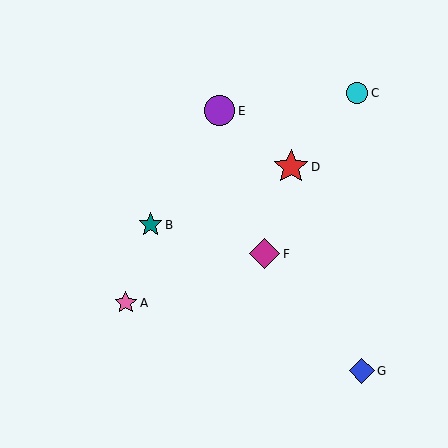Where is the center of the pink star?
The center of the pink star is at (126, 303).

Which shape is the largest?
The red star (labeled D) is the largest.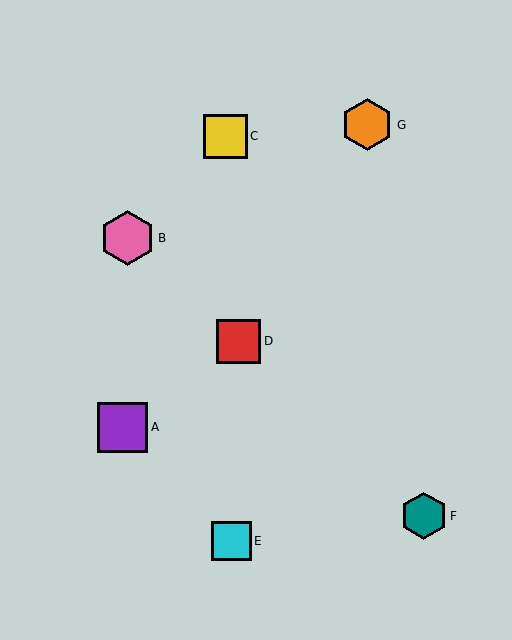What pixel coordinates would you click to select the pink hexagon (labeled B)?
Click at (127, 238) to select the pink hexagon B.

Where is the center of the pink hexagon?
The center of the pink hexagon is at (127, 238).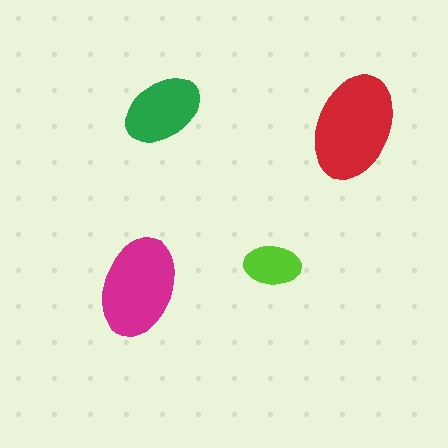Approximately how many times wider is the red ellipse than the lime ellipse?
About 2 times wider.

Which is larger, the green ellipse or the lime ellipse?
The green one.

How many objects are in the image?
There are 4 objects in the image.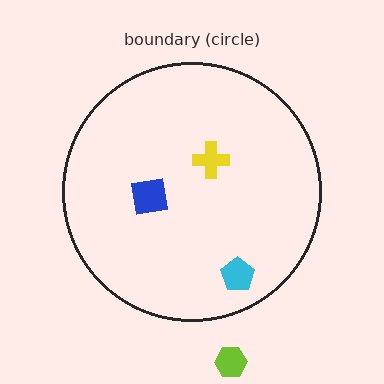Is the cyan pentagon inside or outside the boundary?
Inside.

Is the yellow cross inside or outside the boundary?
Inside.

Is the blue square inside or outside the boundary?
Inside.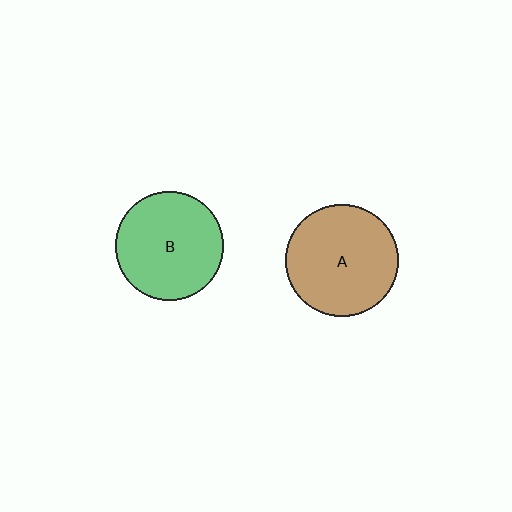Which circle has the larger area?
Circle A (brown).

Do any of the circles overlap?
No, none of the circles overlap.